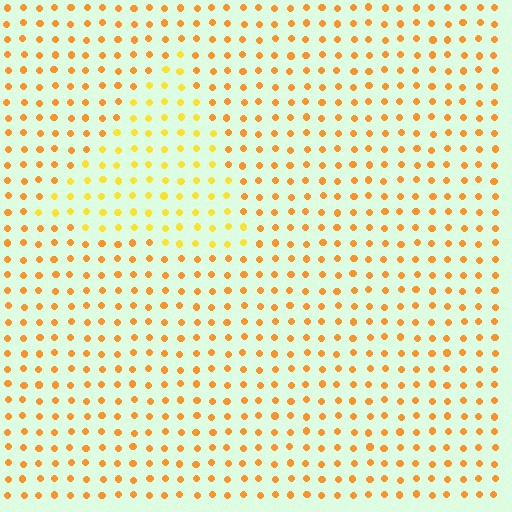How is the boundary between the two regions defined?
The boundary is defined purely by a slight shift in hue (about 23 degrees). Spacing, size, and orientation are identical on both sides.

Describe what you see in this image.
The image is filled with small orange elements in a uniform arrangement. A triangle-shaped region is visible where the elements are tinted to a slightly different hue, forming a subtle color boundary.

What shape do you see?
I see a triangle.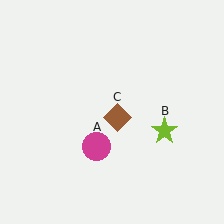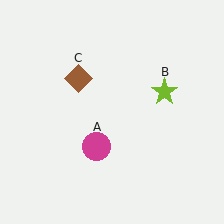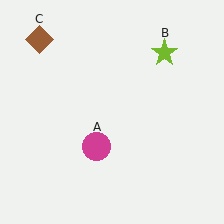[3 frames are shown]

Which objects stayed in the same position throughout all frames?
Magenta circle (object A) remained stationary.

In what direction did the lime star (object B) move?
The lime star (object B) moved up.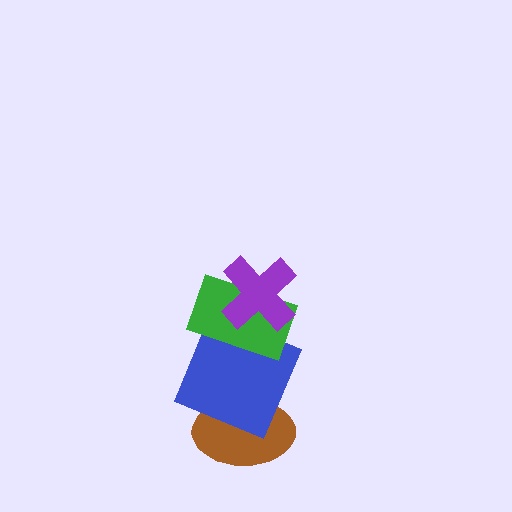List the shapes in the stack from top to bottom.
From top to bottom: the purple cross, the green rectangle, the blue square, the brown ellipse.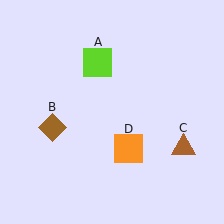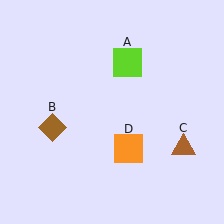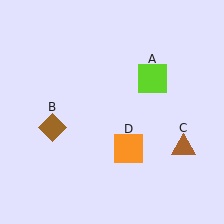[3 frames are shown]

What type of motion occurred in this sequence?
The lime square (object A) rotated clockwise around the center of the scene.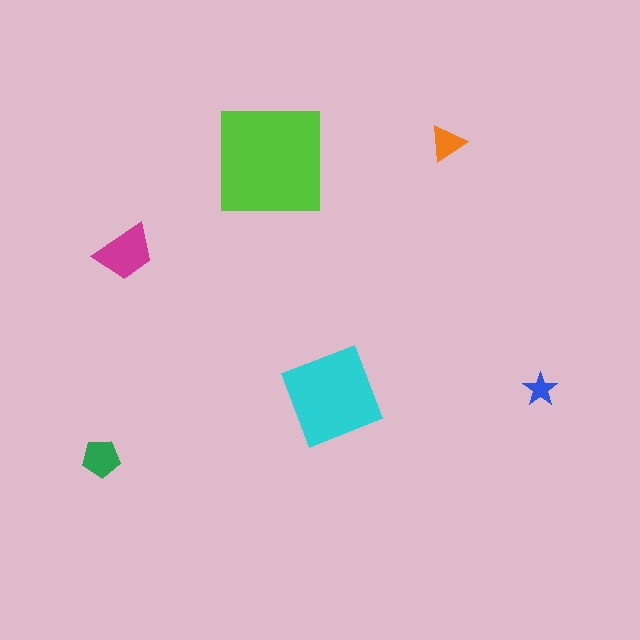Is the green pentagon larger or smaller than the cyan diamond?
Smaller.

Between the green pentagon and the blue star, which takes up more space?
The green pentagon.